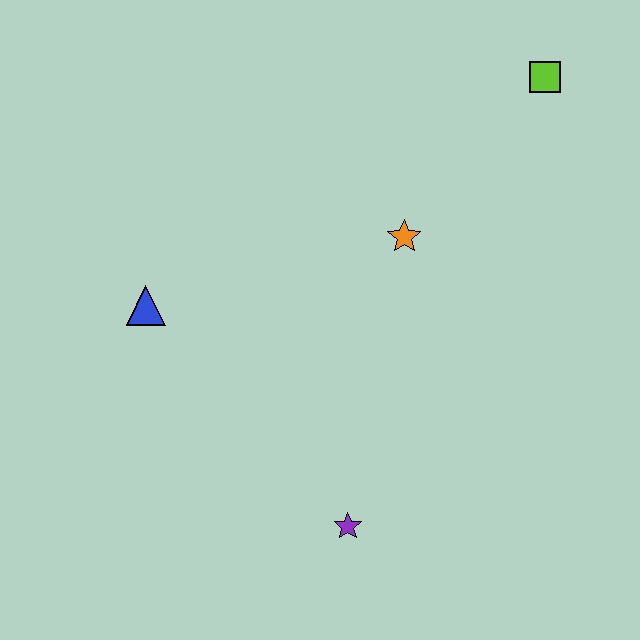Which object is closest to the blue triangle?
The orange star is closest to the blue triangle.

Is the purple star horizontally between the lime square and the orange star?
No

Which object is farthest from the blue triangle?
The lime square is farthest from the blue triangle.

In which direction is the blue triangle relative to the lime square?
The blue triangle is to the left of the lime square.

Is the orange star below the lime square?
Yes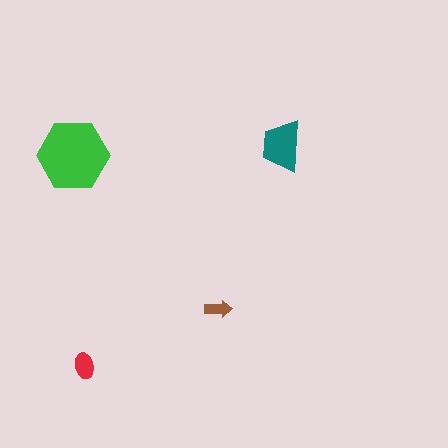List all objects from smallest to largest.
The brown arrow, the red ellipse, the teal trapezoid, the green hexagon.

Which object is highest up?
The teal trapezoid is topmost.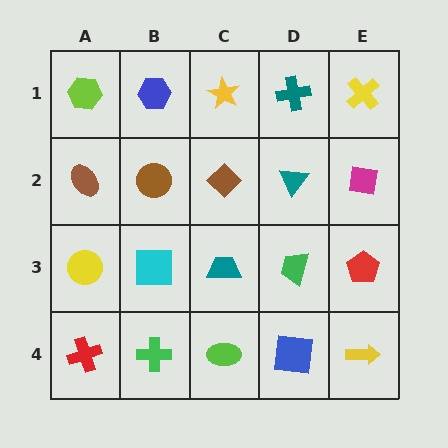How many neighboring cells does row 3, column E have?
3.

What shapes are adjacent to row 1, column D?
A teal triangle (row 2, column D), a yellow star (row 1, column C), a yellow cross (row 1, column E).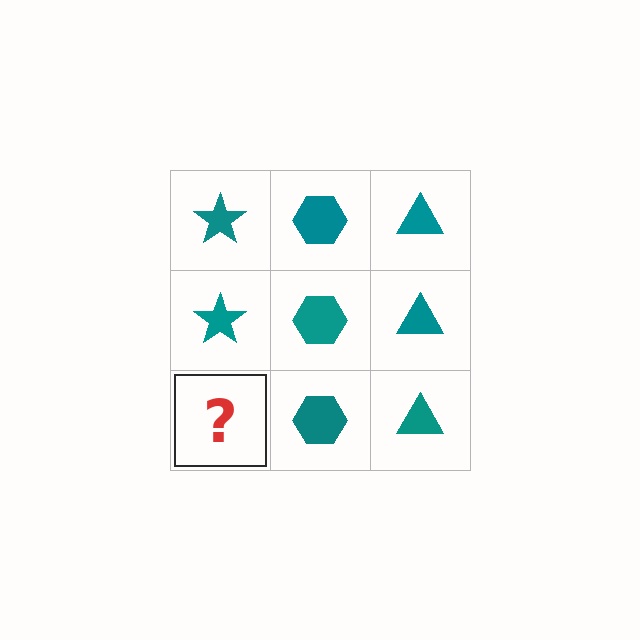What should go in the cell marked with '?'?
The missing cell should contain a teal star.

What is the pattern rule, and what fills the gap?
The rule is that each column has a consistent shape. The gap should be filled with a teal star.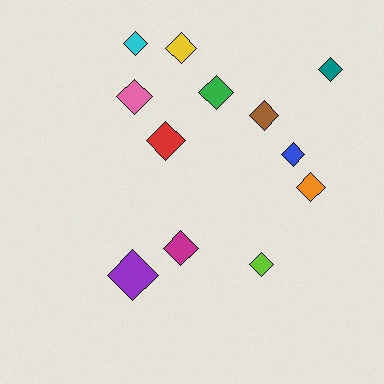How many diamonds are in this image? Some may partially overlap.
There are 12 diamonds.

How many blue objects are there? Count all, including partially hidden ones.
There is 1 blue object.